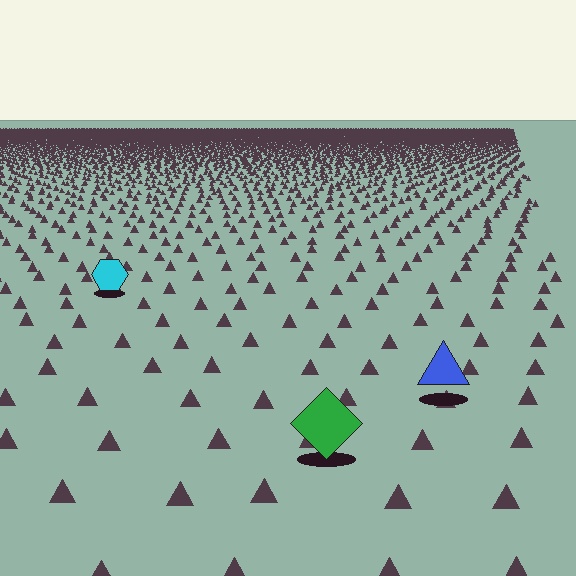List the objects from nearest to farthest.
From nearest to farthest: the green diamond, the blue triangle, the cyan hexagon.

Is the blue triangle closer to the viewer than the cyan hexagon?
Yes. The blue triangle is closer — you can tell from the texture gradient: the ground texture is coarser near it.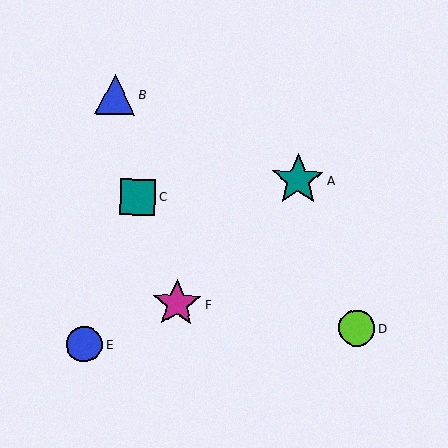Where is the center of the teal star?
The center of the teal star is at (298, 180).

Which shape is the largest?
The teal star (labeled A) is the largest.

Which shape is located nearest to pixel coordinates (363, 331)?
The lime circle (labeled D) at (357, 328) is nearest to that location.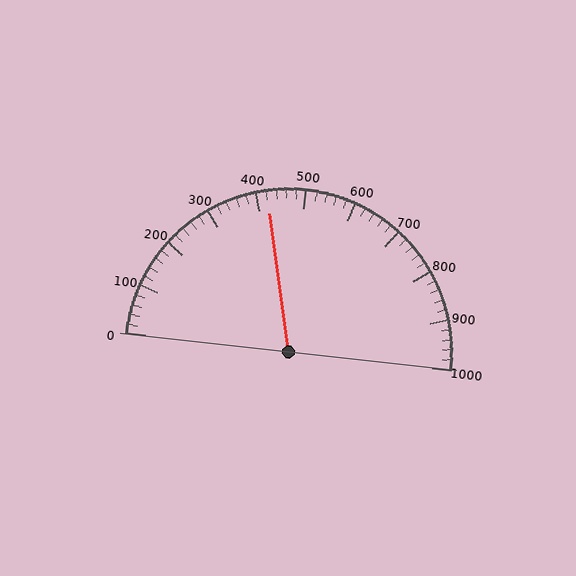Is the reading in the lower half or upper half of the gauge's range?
The reading is in the lower half of the range (0 to 1000).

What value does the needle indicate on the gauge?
The needle indicates approximately 420.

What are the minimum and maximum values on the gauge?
The gauge ranges from 0 to 1000.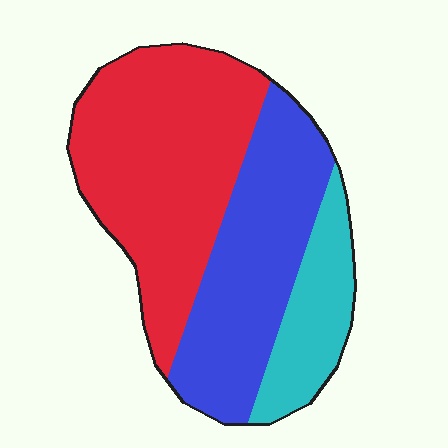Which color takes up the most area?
Red, at roughly 50%.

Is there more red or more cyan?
Red.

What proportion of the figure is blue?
Blue covers roughly 35% of the figure.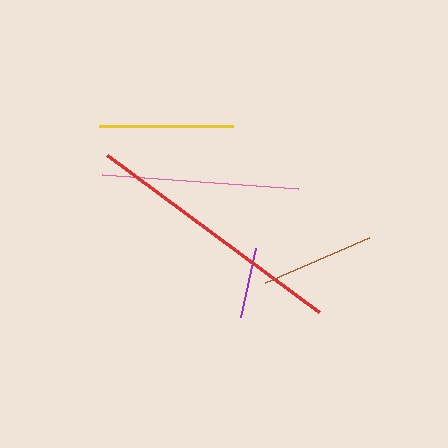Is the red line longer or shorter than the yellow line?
The red line is longer than the yellow line.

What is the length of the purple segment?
The purple segment is approximately 71 pixels long.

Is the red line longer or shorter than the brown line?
The red line is longer than the brown line.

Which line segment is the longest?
The red line is the longest at approximately 264 pixels.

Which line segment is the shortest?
The purple line is the shortest at approximately 71 pixels.